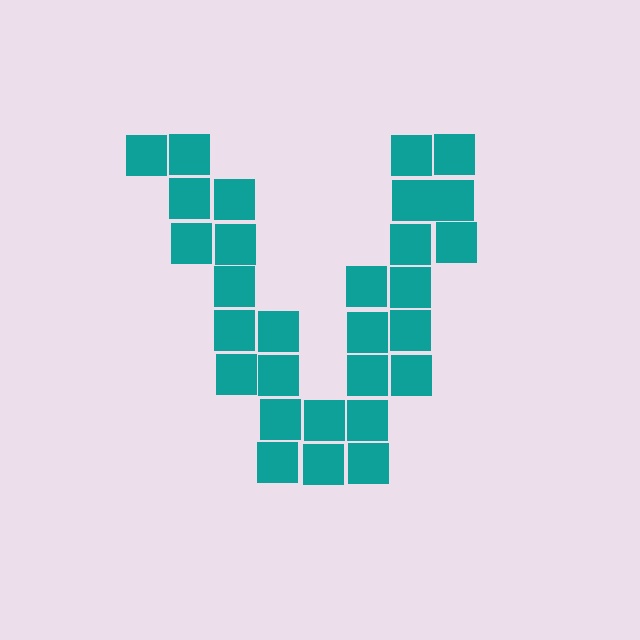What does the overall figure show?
The overall figure shows the letter V.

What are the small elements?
The small elements are squares.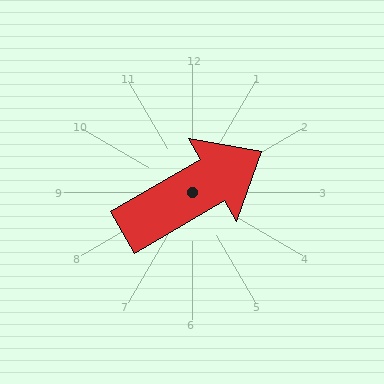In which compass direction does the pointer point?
Northeast.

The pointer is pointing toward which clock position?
Roughly 2 o'clock.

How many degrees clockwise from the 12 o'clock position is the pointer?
Approximately 60 degrees.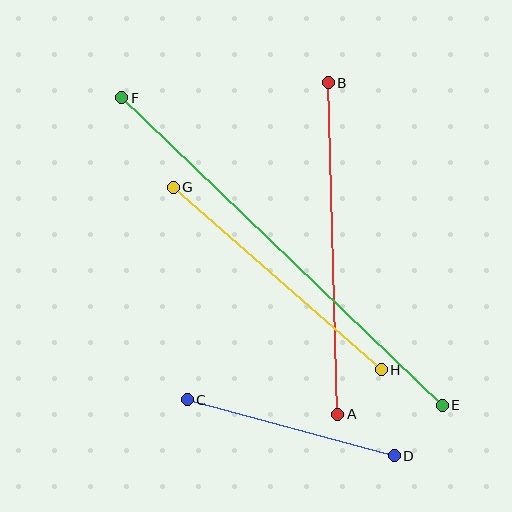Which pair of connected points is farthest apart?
Points E and F are farthest apart.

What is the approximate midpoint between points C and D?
The midpoint is at approximately (291, 428) pixels.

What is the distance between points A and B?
The distance is approximately 332 pixels.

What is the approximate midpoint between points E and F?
The midpoint is at approximately (282, 251) pixels.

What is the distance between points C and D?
The distance is approximately 214 pixels.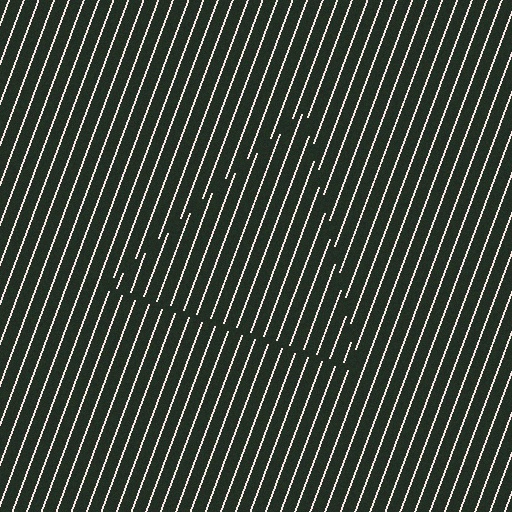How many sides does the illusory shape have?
3 sides — the line-ends trace a triangle.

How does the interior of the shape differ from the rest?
The interior of the shape contains the same grating, shifted by half a period — the contour is defined by the phase discontinuity where line-ends from the inner and outer gratings abut.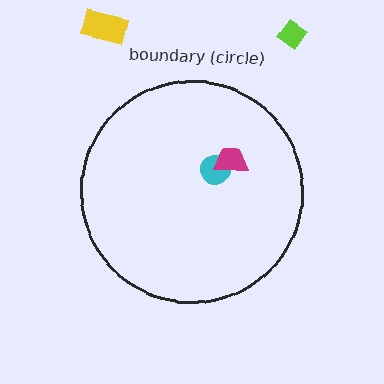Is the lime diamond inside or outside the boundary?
Outside.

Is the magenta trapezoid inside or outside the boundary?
Inside.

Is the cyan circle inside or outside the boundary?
Inside.